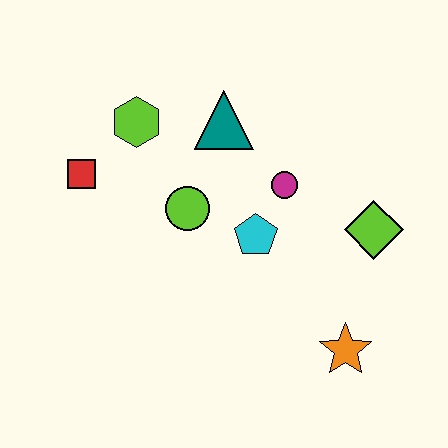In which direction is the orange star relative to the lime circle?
The orange star is to the right of the lime circle.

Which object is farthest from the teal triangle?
The orange star is farthest from the teal triangle.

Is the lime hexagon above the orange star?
Yes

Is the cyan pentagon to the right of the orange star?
No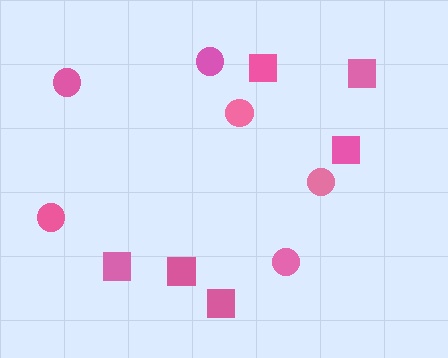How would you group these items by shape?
There are 2 groups: one group of circles (6) and one group of squares (6).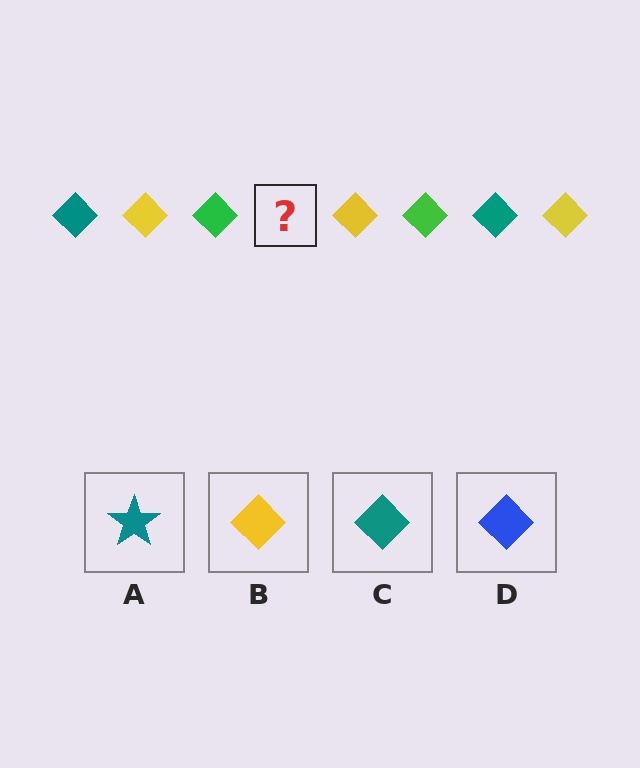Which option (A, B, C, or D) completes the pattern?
C.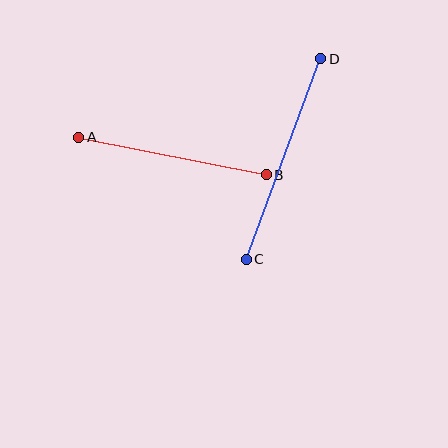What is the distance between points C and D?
The distance is approximately 214 pixels.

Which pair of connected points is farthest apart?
Points C and D are farthest apart.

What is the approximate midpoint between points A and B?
The midpoint is at approximately (172, 156) pixels.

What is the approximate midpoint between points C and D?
The midpoint is at approximately (283, 159) pixels.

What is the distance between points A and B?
The distance is approximately 191 pixels.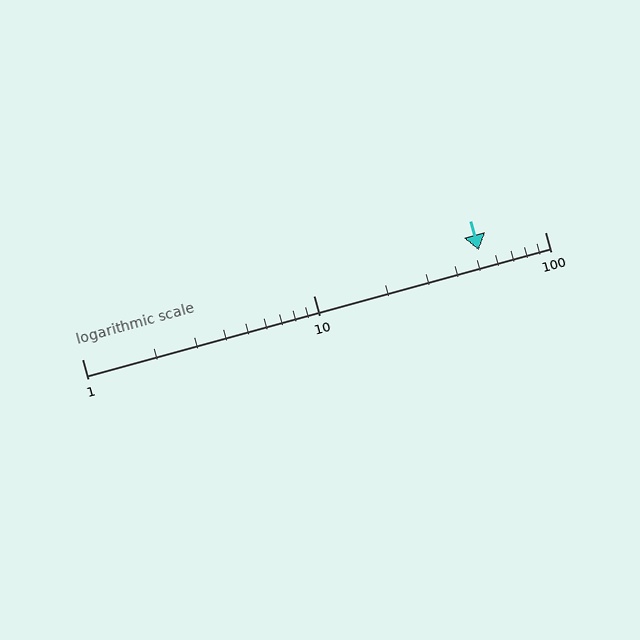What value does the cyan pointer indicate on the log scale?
The pointer indicates approximately 52.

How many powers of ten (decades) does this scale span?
The scale spans 2 decades, from 1 to 100.